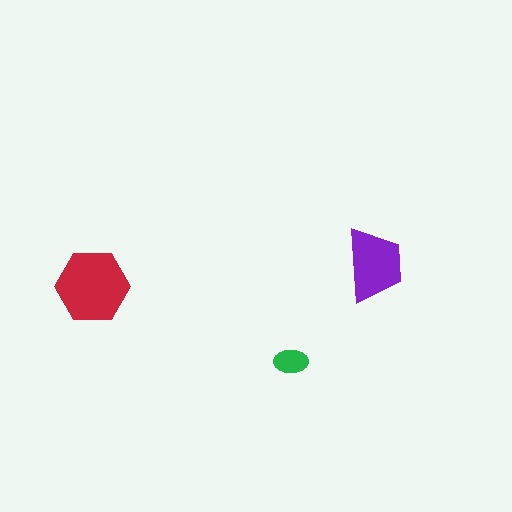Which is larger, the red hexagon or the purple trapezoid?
The red hexagon.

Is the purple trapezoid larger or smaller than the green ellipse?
Larger.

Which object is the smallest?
The green ellipse.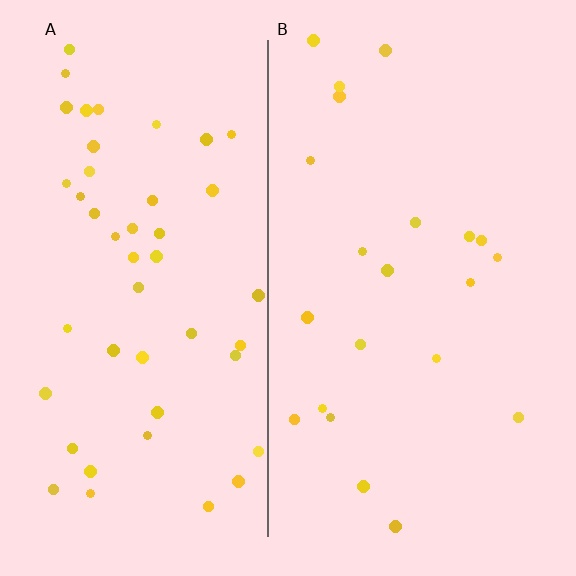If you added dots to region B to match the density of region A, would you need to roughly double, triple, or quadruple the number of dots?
Approximately double.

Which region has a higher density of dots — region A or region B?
A (the left).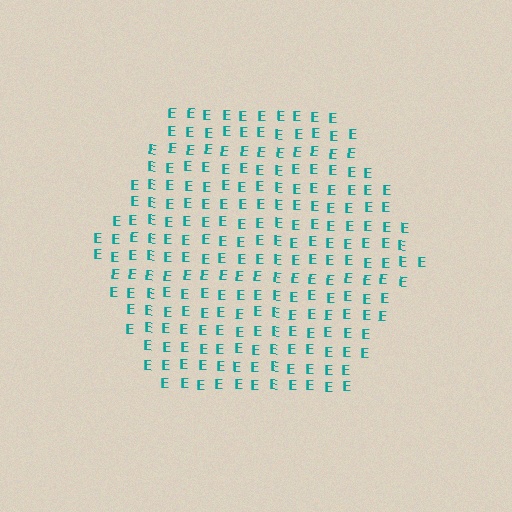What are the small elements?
The small elements are letter E's.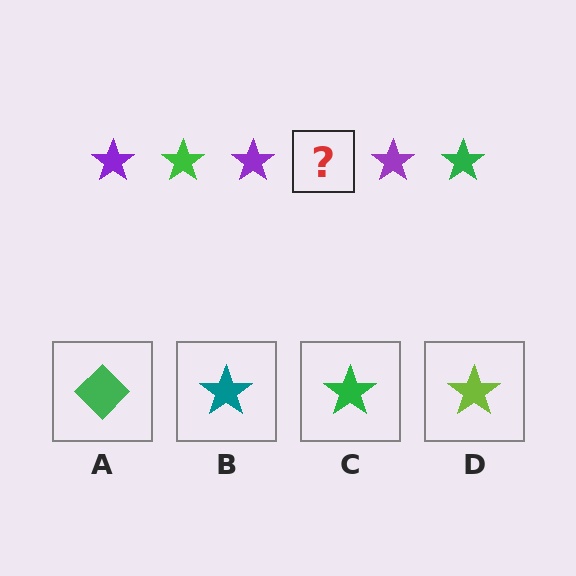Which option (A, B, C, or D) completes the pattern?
C.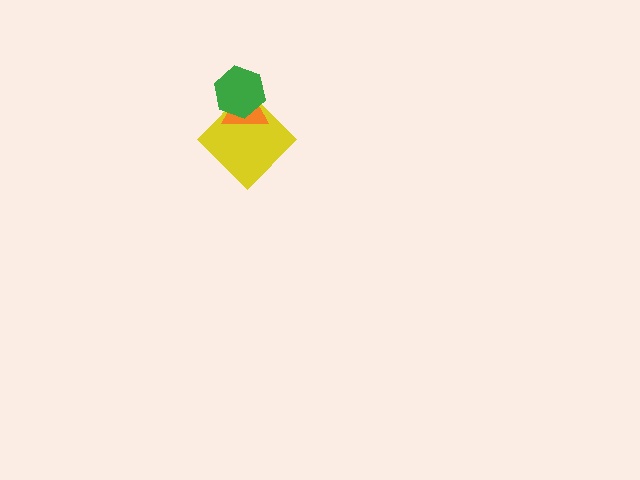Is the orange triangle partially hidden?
Yes, it is partially covered by another shape.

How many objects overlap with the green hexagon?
2 objects overlap with the green hexagon.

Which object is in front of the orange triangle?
The green hexagon is in front of the orange triangle.